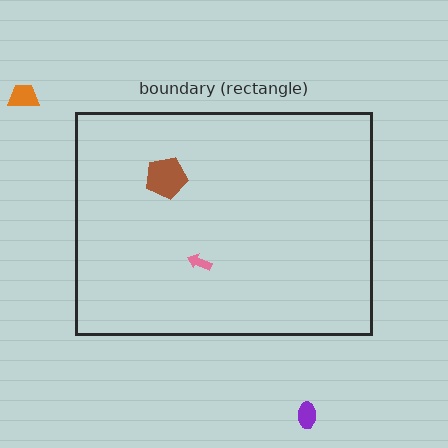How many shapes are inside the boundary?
2 inside, 2 outside.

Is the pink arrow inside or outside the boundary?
Inside.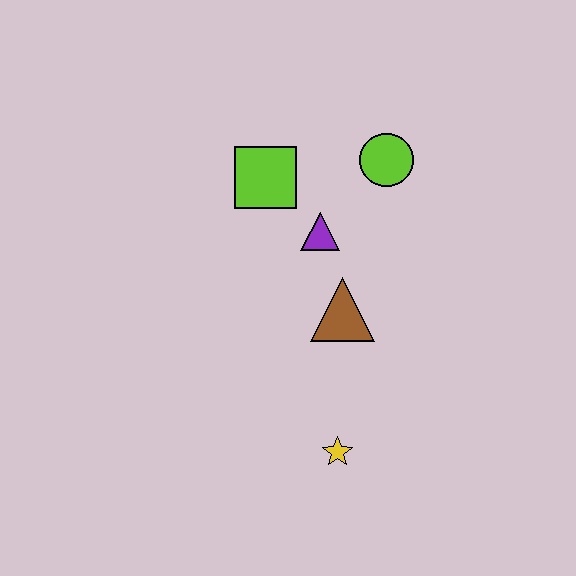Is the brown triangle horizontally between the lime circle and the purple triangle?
Yes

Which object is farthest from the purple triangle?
The yellow star is farthest from the purple triangle.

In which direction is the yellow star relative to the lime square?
The yellow star is below the lime square.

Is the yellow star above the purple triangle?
No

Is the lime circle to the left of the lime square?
No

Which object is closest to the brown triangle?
The purple triangle is closest to the brown triangle.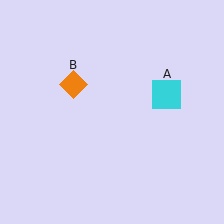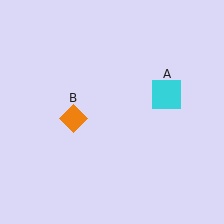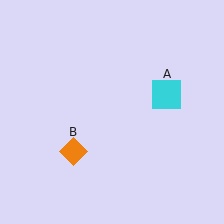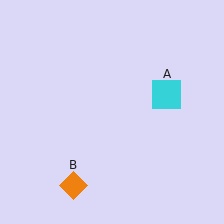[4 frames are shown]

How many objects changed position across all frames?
1 object changed position: orange diamond (object B).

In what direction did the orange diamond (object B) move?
The orange diamond (object B) moved down.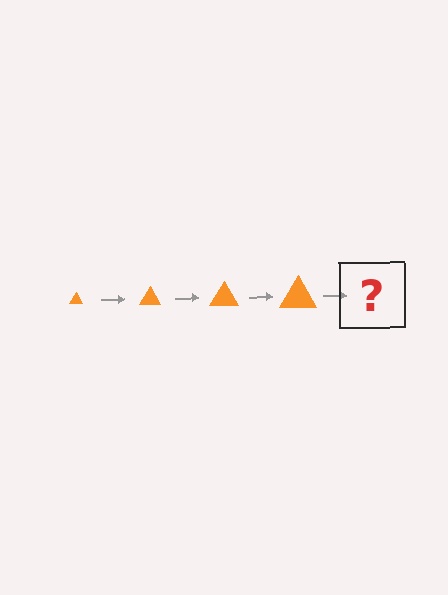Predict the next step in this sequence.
The next step is an orange triangle, larger than the previous one.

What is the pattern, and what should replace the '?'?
The pattern is that the triangle gets progressively larger each step. The '?' should be an orange triangle, larger than the previous one.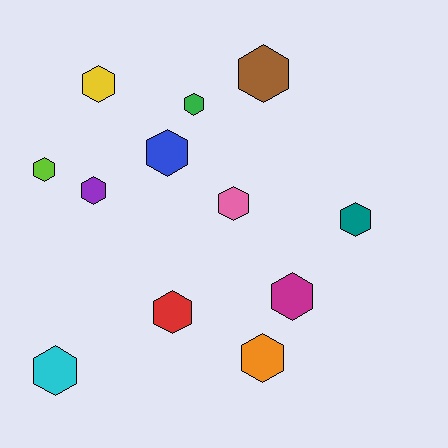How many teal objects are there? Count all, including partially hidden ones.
There is 1 teal object.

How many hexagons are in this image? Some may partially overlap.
There are 12 hexagons.